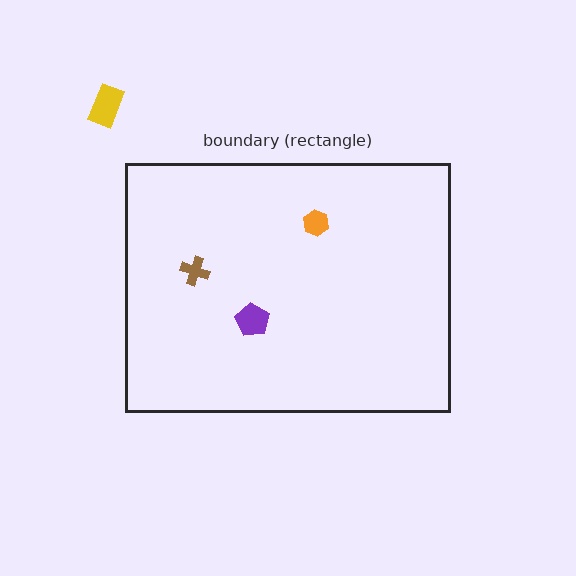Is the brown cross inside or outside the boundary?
Inside.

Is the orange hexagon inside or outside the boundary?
Inside.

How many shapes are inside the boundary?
3 inside, 1 outside.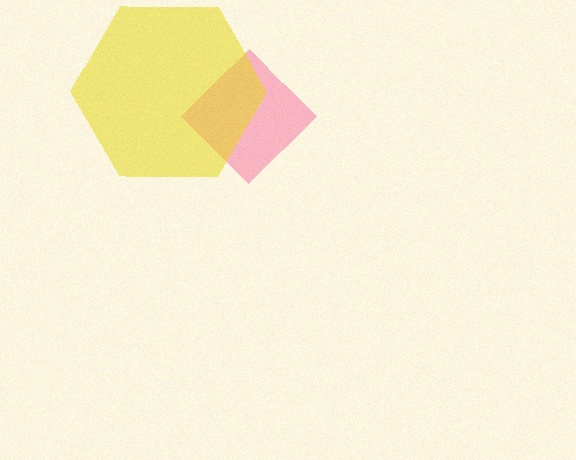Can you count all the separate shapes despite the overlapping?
Yes, there are 2 separate shapes.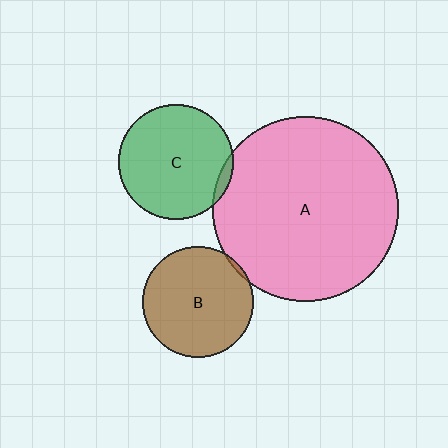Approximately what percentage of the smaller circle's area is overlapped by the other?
Approximately 5%.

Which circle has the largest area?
Circle A (pink).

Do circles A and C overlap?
Yes.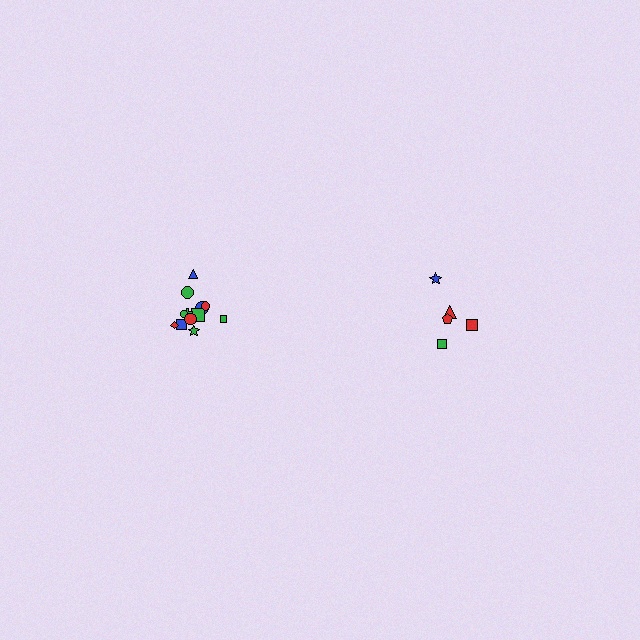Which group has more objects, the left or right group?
The left group.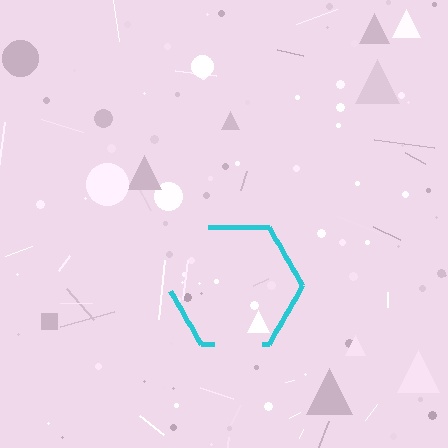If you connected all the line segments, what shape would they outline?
They would outline a hexagon.